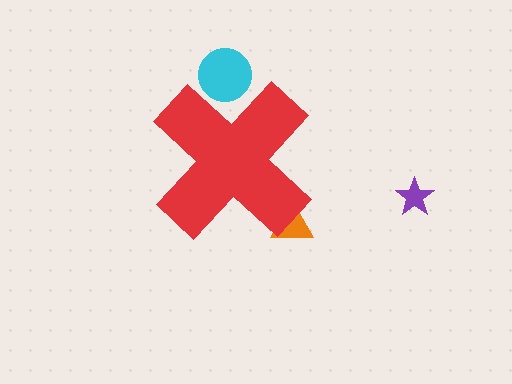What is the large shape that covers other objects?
A red cross.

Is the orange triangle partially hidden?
Yes, the orange triangle is partially hidden behind the red cross.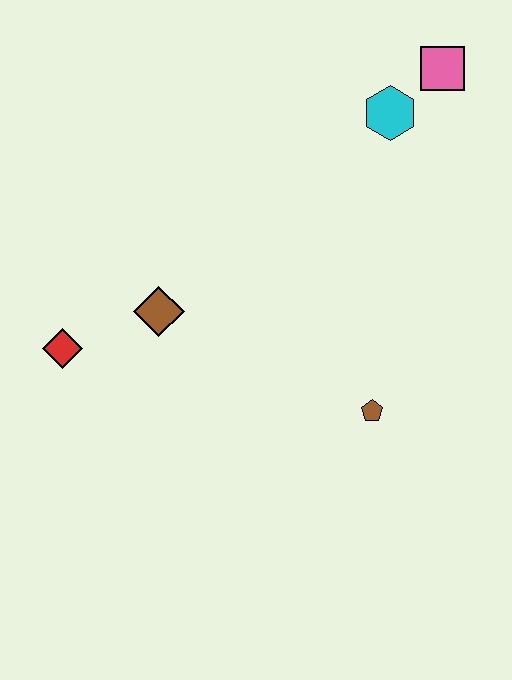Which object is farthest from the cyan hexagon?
The red diamond is farthest from the cyan hexagon.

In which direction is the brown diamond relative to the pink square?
The brown diamond is to the left of the pink square.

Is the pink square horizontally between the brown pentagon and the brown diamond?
No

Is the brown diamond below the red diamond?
No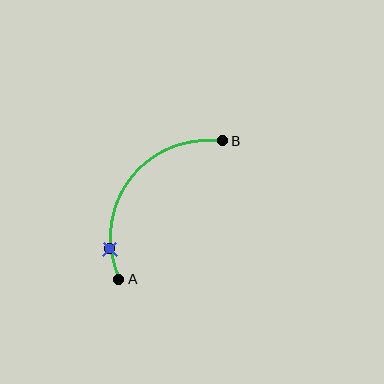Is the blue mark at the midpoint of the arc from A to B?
No. The blue mark lies on the arc but is closer to endpoint A. The arc midpoint would be at the point on the curve equidistant along the arc from both A and B.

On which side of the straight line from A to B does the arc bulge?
The arc bulges above and to the left of the straight line connecting A and B.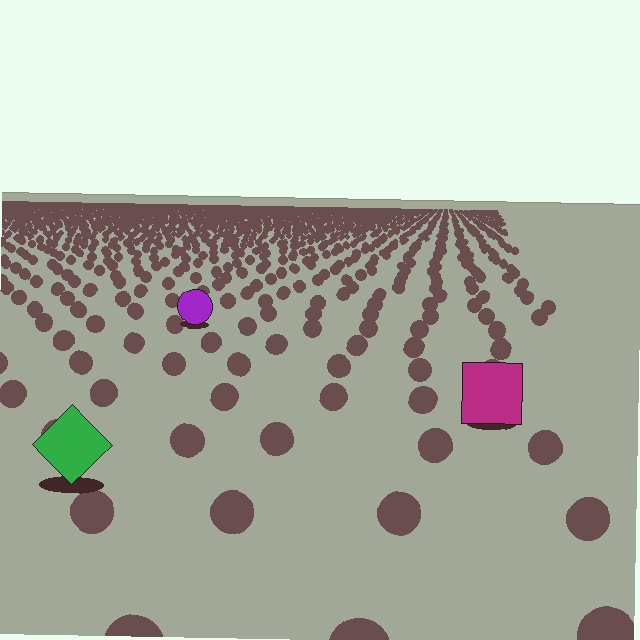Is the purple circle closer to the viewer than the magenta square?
No. The magenta square is closer — you can tell from the texture gradient: the ground texture is coarser near it.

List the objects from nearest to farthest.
From nearest to farthest: the green diamond, the magenta square, the purple circle.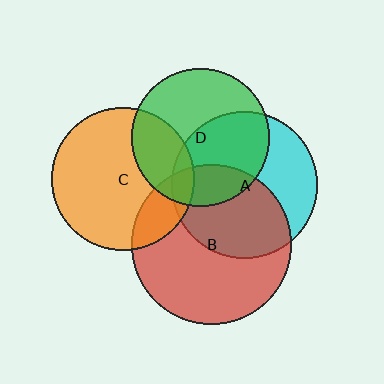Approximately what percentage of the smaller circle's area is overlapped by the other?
Approximately 5%.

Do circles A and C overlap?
Yes.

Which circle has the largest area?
Circle B (red).